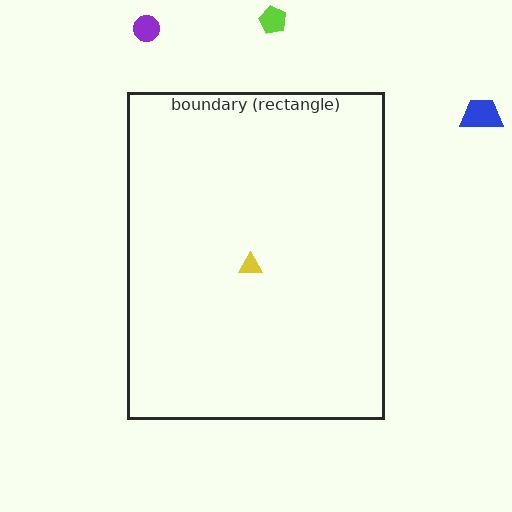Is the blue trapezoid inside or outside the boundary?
Outside.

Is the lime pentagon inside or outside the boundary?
Outside.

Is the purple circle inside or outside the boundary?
Outside.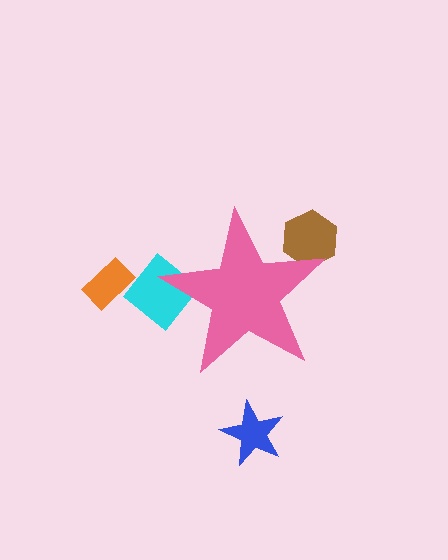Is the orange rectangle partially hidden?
No, the orange rectangle is fully visible.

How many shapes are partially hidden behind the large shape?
2 shapes are partially hidden.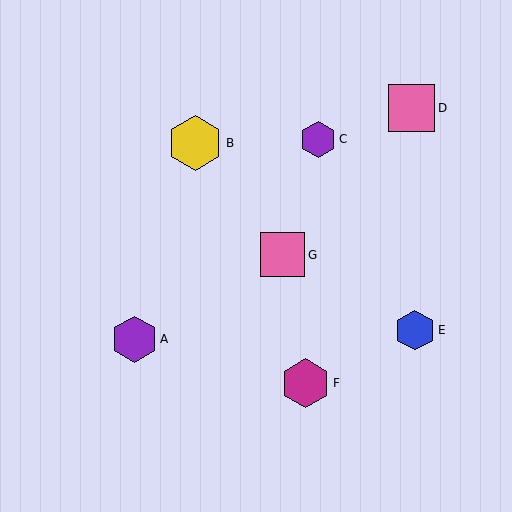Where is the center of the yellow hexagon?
The center of the yellow hexagon is at (195, 143).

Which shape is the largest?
The yellow hexagon (labeled B) is the largest.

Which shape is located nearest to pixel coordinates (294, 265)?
The pink square (labeled G) at (282, 255) is nearest to that location.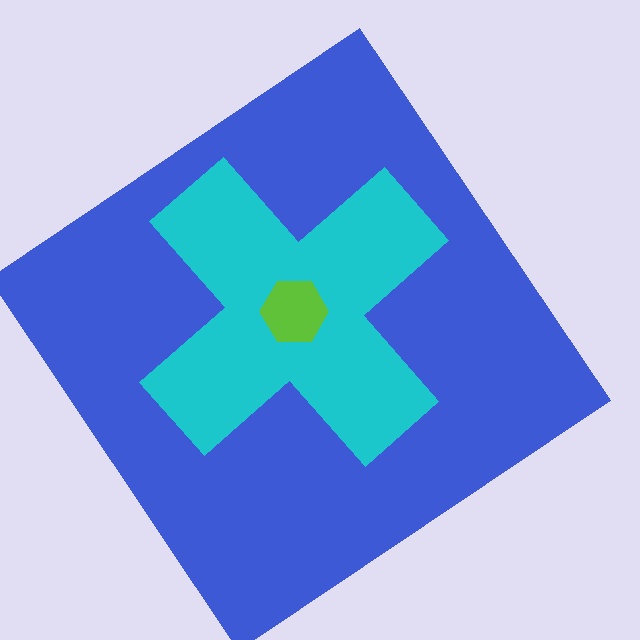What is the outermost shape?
The blue diamond.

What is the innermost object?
The lime hexagon.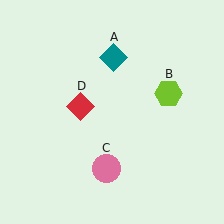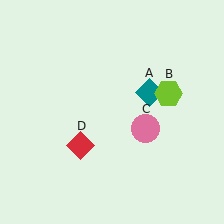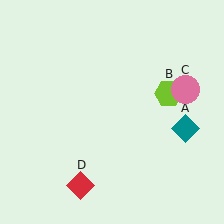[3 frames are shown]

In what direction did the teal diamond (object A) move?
The teal diamond (object A) moved down and to the right.